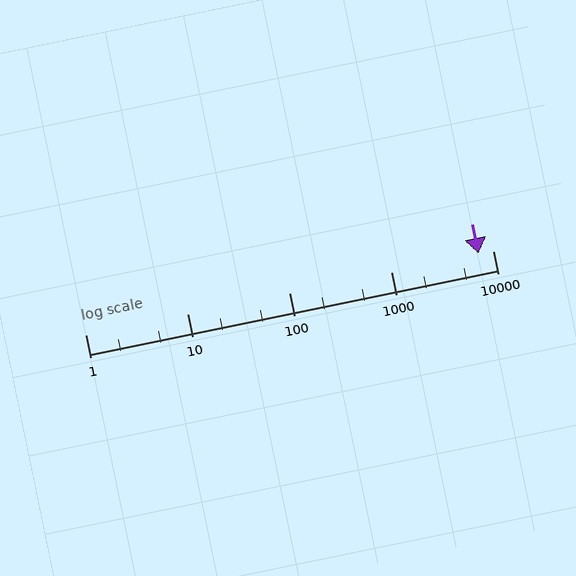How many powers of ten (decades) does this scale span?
The scale spans 4 decades, from 1 to 10000.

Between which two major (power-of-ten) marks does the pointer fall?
The pointer is between 1000 and 10000.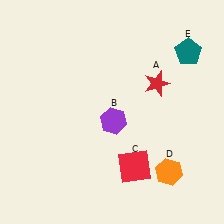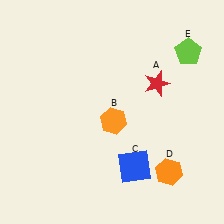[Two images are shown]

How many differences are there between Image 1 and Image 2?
There are 3 differences between the two images.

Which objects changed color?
B changed from purple to orange. C changed from red to blue. E changed from teal to lime.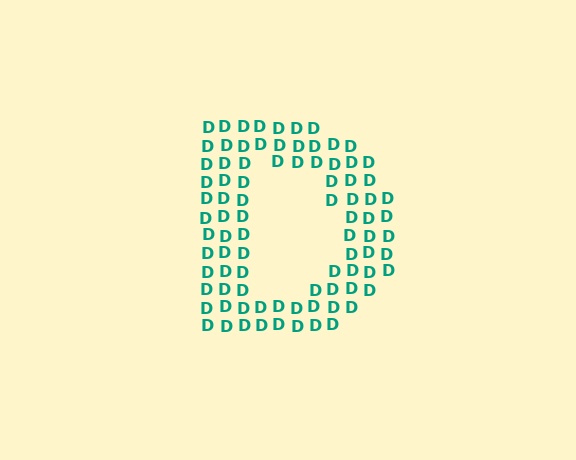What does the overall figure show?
The overall figure shows the letter D.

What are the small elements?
The small elements are letter D's.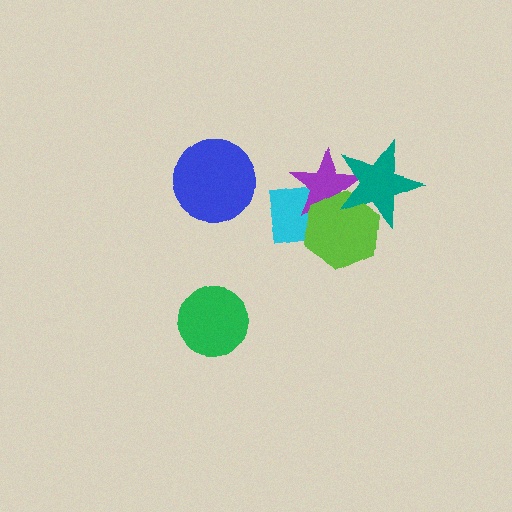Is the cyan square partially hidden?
Yes, it is partially covered by another shape.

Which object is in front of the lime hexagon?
The teal star is in front of the lime hexagon.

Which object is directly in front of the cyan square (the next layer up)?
The purple star is directly in front of the cyan square.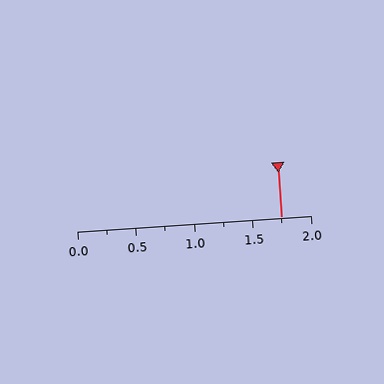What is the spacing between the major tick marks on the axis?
The major ticks are spaced 0.5 apart.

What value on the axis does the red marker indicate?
The marker indicates approximately 1.75.